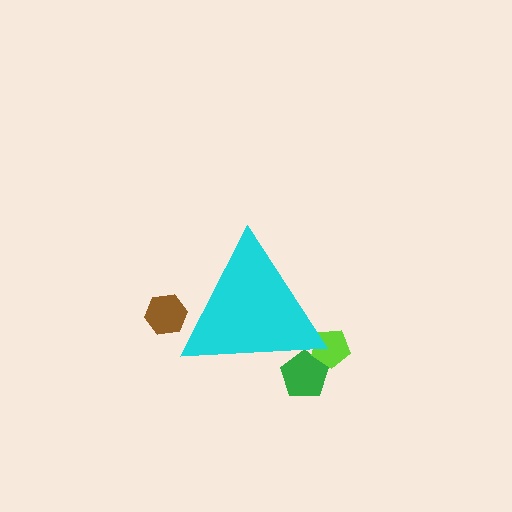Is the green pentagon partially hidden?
Yes, the green pentagon is partially hidden behind the cyan triangle.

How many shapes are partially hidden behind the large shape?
3 shapes are partially hidden.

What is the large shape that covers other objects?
A cyan triangle.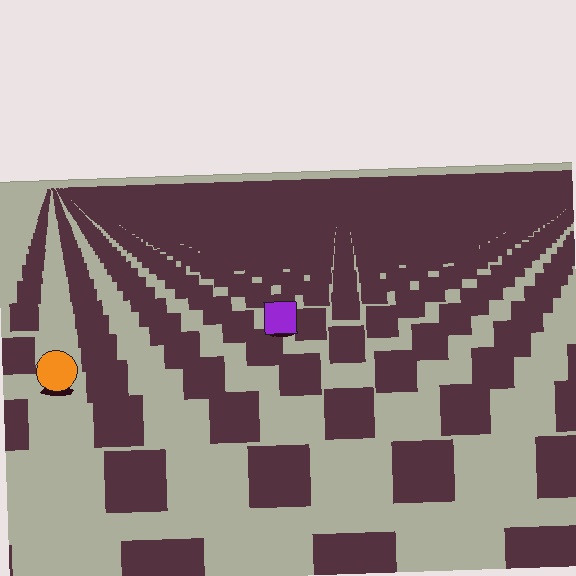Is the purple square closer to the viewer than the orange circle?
No. The orange circle is closer — you can tell from the texture gradient: the ground texture is coarser near it.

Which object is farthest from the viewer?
The purple square is farthest from the viewer. It appears smaller and the ground texture around it is denser.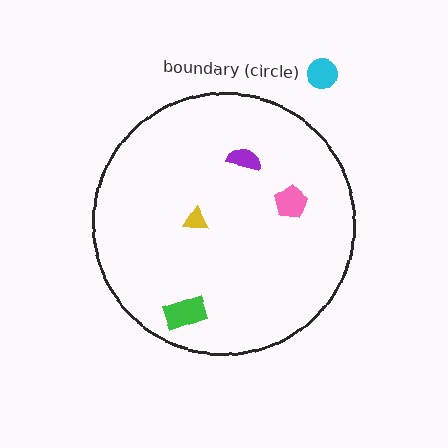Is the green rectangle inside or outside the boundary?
Inside.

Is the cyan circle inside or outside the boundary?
Outside.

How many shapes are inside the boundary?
4 inside, 1 outside.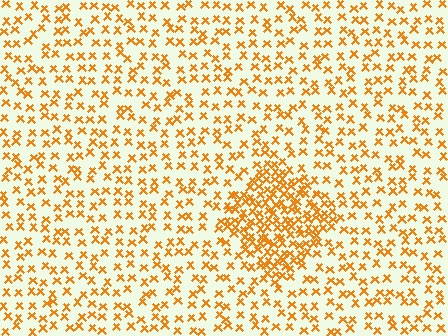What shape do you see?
I see a diamond.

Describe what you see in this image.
The image contains small orange elements arranged at two different densities. A diamond-shaped region is visible where the elements are more densely packed than the surrounding area.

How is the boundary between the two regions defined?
The boundary is defined by a change in element density (approximately 2.4x ratio). All elements are the same color, size, and shape.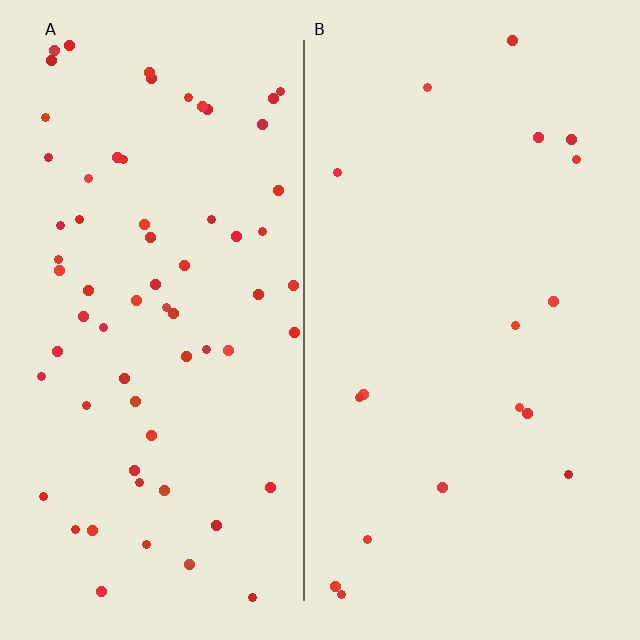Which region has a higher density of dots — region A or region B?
A (the left).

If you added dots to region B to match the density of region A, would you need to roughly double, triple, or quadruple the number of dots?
Approximately quadruple.